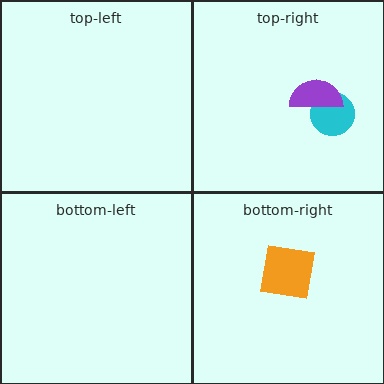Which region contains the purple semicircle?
The top-right region.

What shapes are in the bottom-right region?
The orange square.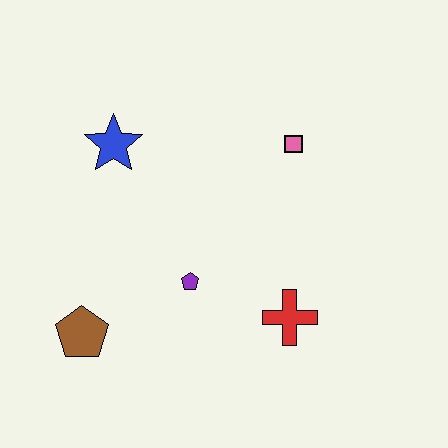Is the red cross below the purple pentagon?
Yes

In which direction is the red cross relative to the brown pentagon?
The red cross is to the right of the brown pentagon.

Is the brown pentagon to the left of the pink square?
Yes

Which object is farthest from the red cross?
The blue star is farthest from the red cross.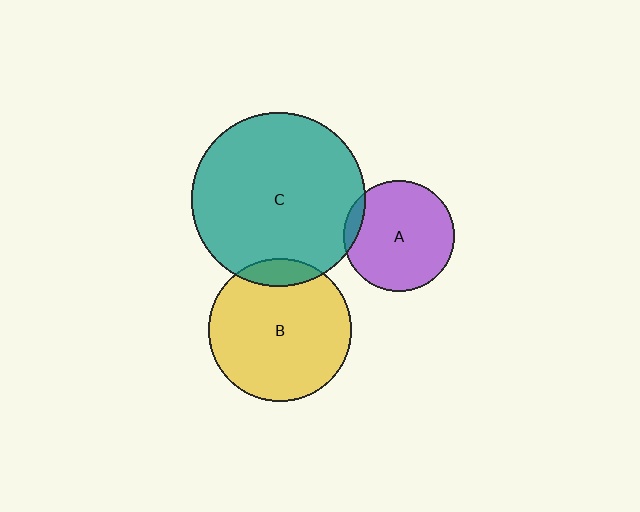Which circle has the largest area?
Circle C (teal).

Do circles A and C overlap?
Yes.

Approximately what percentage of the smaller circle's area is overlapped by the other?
Approximately 5%.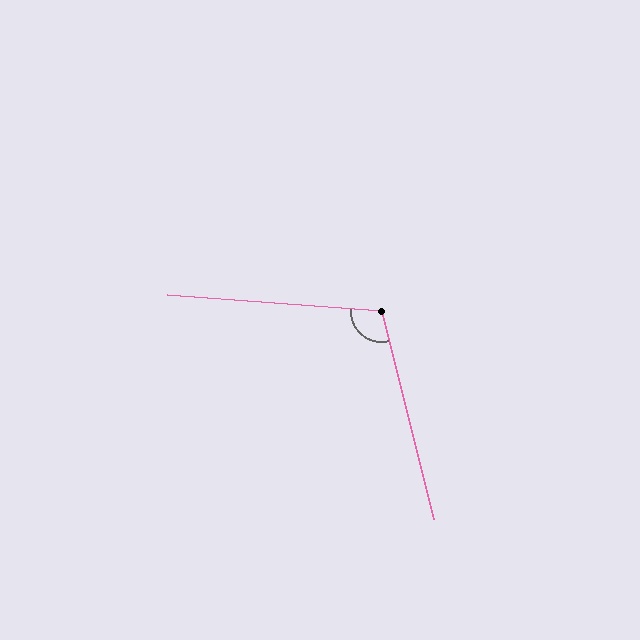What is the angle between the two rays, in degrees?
Approximately 108 degrees.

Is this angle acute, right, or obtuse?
It is obtuse.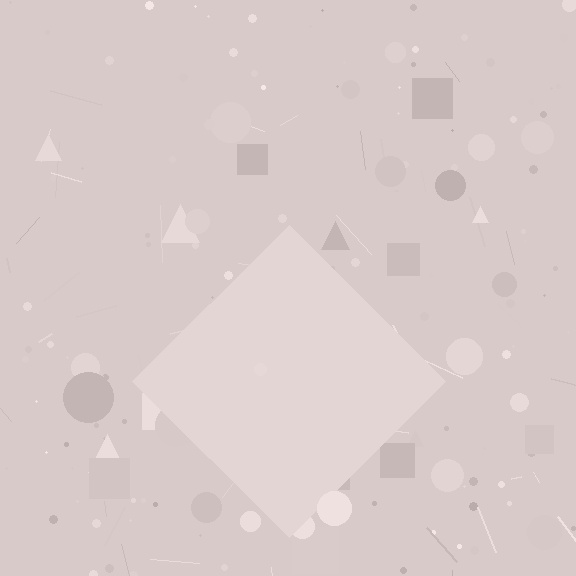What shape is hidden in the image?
A diamond is hidden in the image.